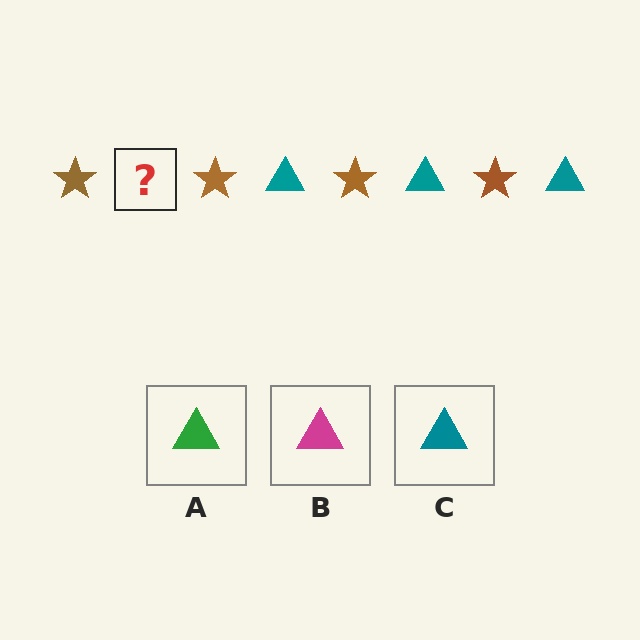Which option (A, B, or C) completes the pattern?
C.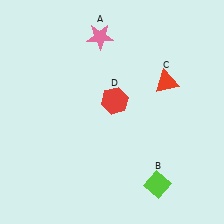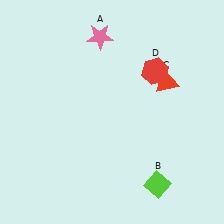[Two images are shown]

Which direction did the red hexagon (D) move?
The red hexagon (D) moved right.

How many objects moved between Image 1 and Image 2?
1 object moved between the two images.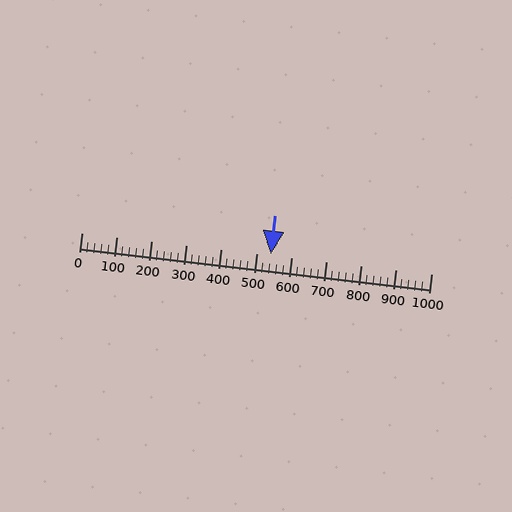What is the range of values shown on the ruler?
The ruler shows values from 0 to 1000.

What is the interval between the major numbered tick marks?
The major tick marks are spaced 100 units apart.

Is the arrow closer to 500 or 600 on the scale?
The arrow is closer to 500.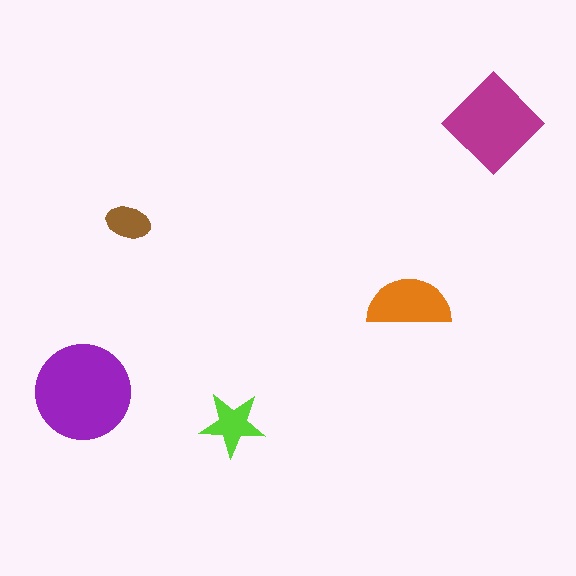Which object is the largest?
The purple circle.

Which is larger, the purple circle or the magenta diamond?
The purple circle.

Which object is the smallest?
The brown ellipse.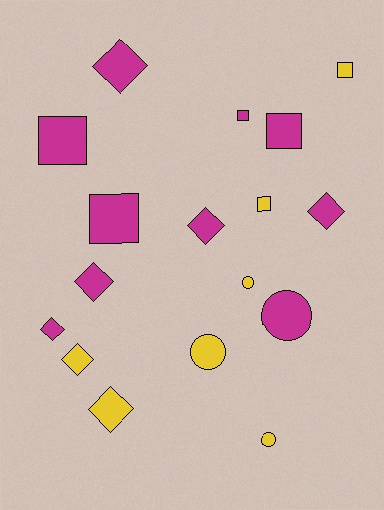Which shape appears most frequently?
Diamond, with 7 objects.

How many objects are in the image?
There are 17 objects.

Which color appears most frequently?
Magenta, with 10 objects.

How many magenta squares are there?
There are 4 magenta squares.